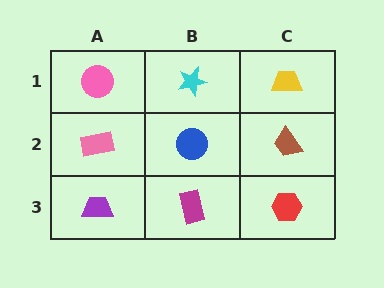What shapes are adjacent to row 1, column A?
A pink rectangle (row 2, column A), a cyan star (row 1, column B).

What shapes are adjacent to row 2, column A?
A pink circle (row 1, column A), a purple trapezoid (row 3, column A), a blue circle (row 2, column B).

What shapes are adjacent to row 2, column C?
A yellow trapezoid (row 1, column C), a red hexagon (row 3, column C), a blue circle (row 2, column B).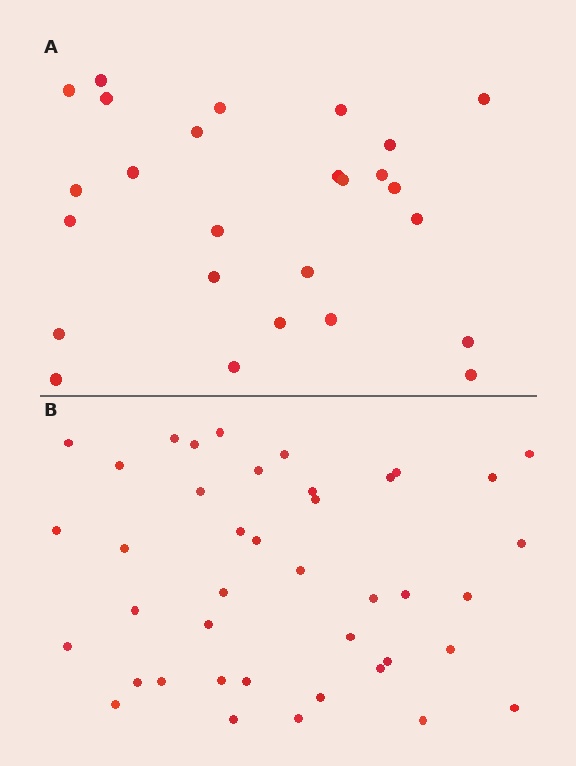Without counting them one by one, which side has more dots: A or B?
Region B (the bottom region) has more dots.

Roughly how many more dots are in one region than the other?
Region B has approximately 15 more dots than region A.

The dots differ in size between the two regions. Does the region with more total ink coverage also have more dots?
No. Region A has more total ink coverage because its dots are larger, but region B actually contains more individual dots. Total area can be misleading — the number of items is what matters here.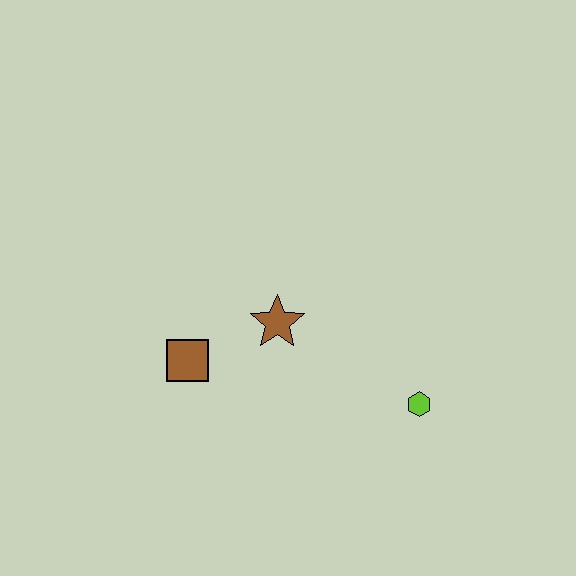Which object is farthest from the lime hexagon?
The brown square is farthest from the lime hexagon.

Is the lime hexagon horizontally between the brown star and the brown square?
No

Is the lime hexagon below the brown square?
Yes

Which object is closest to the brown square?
The brown star is closest to the brown square.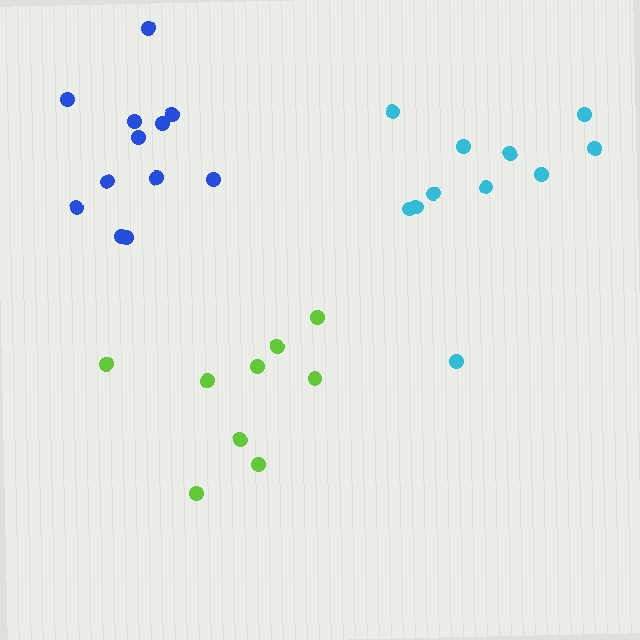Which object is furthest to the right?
The cyan cluster is rightmost.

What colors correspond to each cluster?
The clusters are colored: cyan, lime, blue.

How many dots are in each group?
Group 1: 11 dots, Group 2: 9 dots, Group 3: 12 dots (32 total).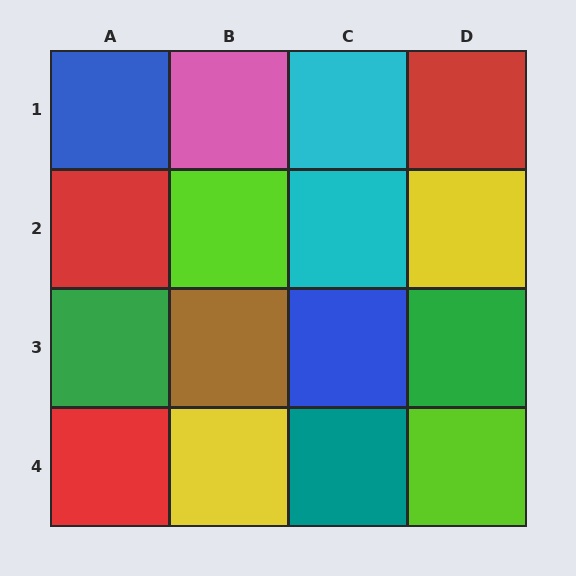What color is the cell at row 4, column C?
Teal.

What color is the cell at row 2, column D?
Yellow.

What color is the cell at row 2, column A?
Red.